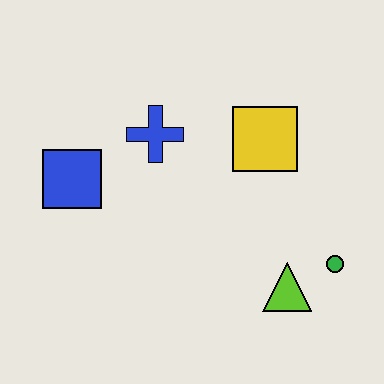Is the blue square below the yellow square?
Yes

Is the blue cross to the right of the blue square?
Yes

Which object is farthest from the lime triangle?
The blue square is farthest from the lime triangle.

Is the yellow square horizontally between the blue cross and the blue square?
No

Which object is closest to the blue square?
The blue cross is closest to the blue square.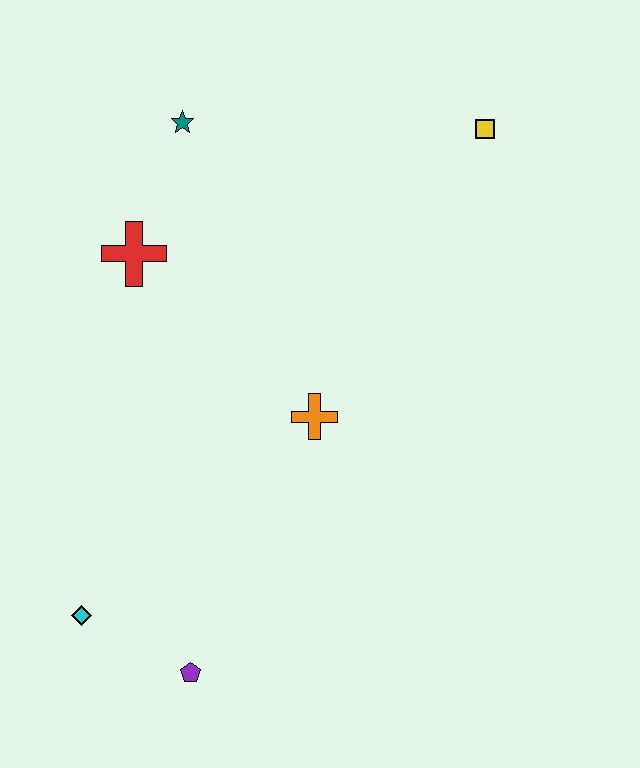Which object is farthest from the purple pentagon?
The yellow square is farthest from the purple pentagon.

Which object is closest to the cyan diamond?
The purple pentagon is closest to the cyan diamond.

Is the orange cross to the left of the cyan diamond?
No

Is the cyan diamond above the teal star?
No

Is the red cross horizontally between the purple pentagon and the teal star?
No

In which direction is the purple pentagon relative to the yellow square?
The purple pentagon is below the yellow square.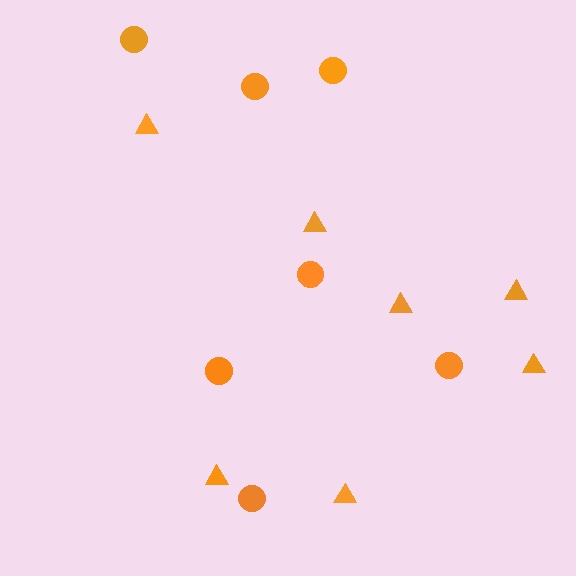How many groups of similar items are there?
There are 2 groups: one group of triangles (7) and one group of circles (7).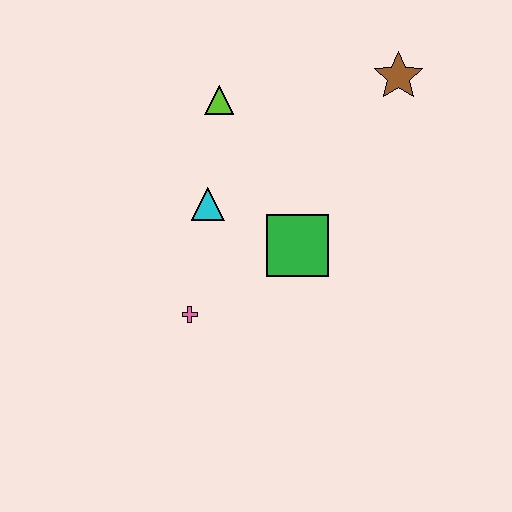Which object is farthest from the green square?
The brown star is farthest from the green square.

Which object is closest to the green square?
The cyan triangle is closest to the green square.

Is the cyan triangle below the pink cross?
No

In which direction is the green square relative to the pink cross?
The green square is to the right of the pink cross.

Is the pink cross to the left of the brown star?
Yes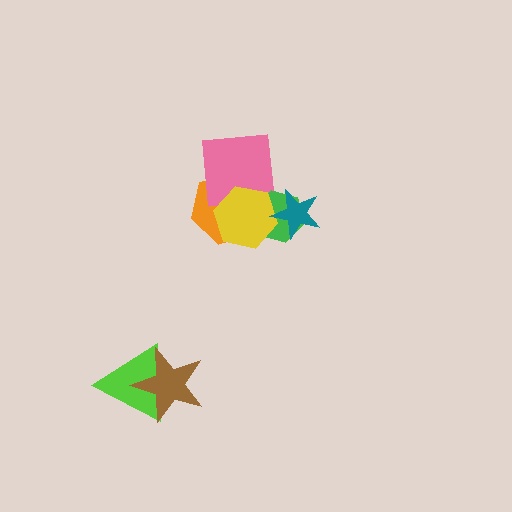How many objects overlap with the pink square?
3 objects overlap with the pink square.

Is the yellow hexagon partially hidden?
Yes, it is partially covered by another shape.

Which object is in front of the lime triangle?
The brown star is in front of the lime triangle.